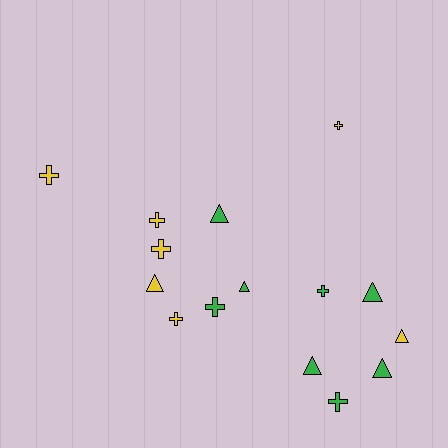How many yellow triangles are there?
There are 2 yellow triangles.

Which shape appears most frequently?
Cross, with 8 objects.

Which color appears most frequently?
Green, with 8 objects.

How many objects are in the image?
There are 15 objects.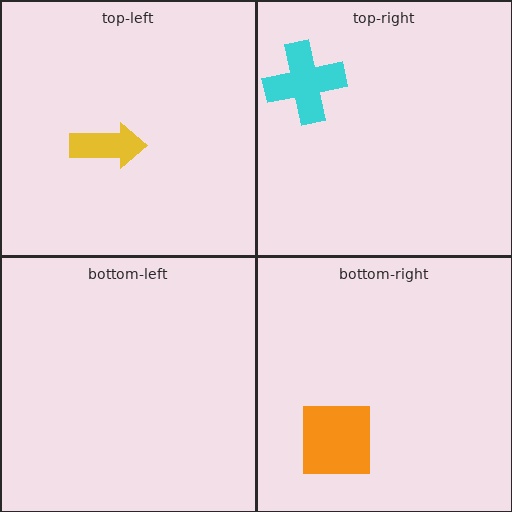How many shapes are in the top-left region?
1.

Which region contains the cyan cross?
The top-right region.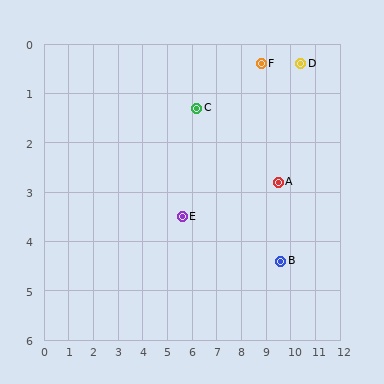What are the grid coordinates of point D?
Point D is at approximately (10.4, 0.4).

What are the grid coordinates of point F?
Point F is at approximately (8.8, 0.4).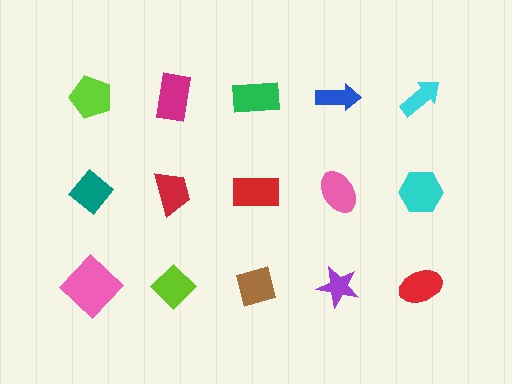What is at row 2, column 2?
A red trapezoid.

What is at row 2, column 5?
A cyan hexagon.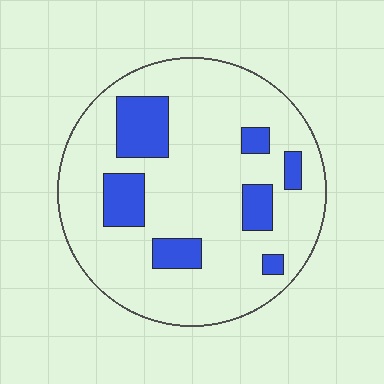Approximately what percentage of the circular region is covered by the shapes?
Approximately 20%.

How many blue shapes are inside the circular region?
7.